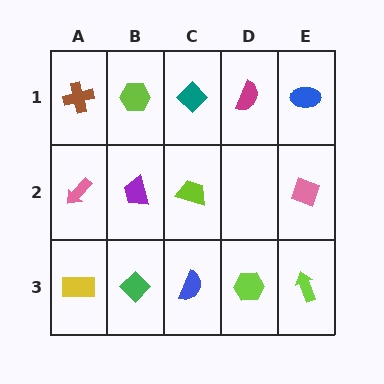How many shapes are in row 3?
5 shapes.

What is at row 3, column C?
A blue semicircle.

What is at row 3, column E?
A lime arrow.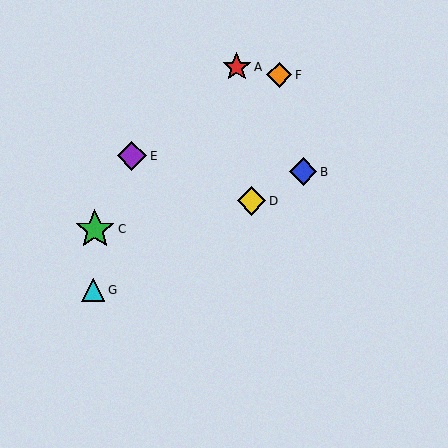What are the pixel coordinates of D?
Object D is at (252, 201).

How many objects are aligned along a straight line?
3 objects (B, D, G) are aligned along a straight line.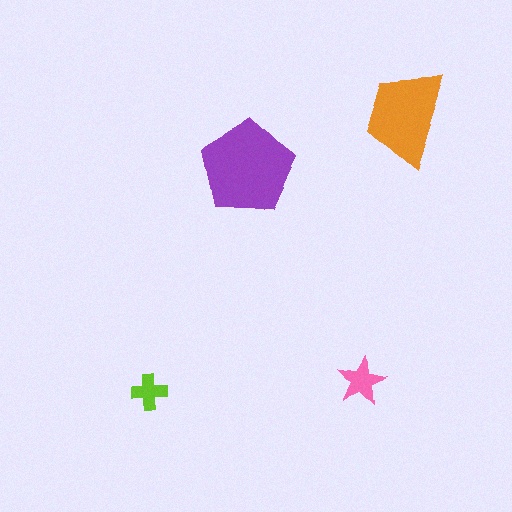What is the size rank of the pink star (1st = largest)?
3rd.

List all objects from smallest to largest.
The lime cross, the pink star, the orange trapezoid, the purple pentagon.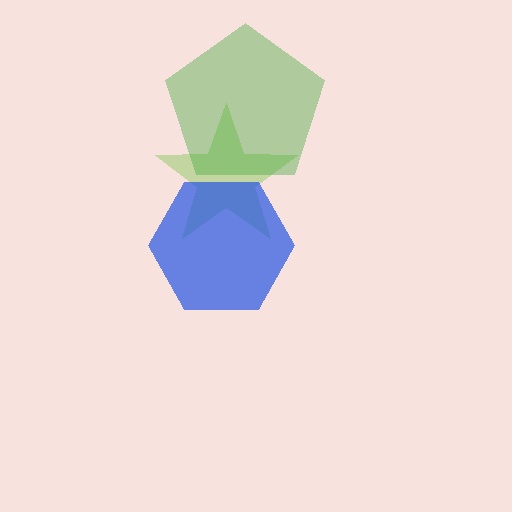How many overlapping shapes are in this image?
There are 3 overlapping shapes in the image.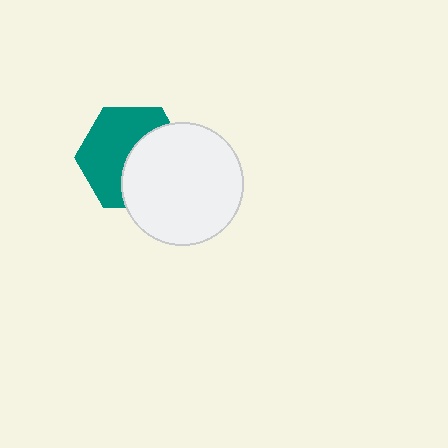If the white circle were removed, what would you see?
You would see the complete teal hexagon.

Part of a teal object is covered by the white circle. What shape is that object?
It is a hexagon.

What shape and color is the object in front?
The object in front is a white circle.